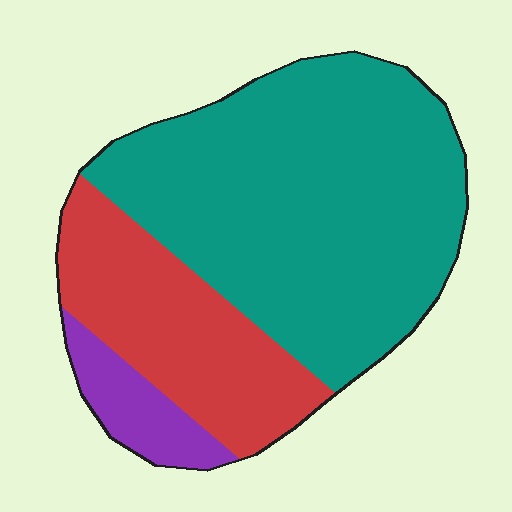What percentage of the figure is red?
Red takes up between a quarter and a half of the figure.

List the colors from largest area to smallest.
From largest to smallest: teal, red, purple.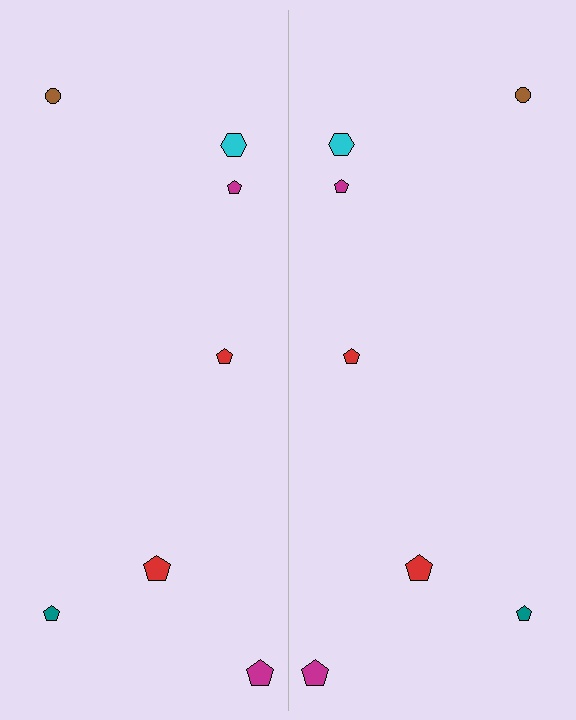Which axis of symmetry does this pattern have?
The pattern has a vertical axis of symmetry running through the center of the image.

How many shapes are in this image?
There are 14 shapes in this image.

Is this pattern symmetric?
Yes, this pattern has bilateral (reflection) symmetry.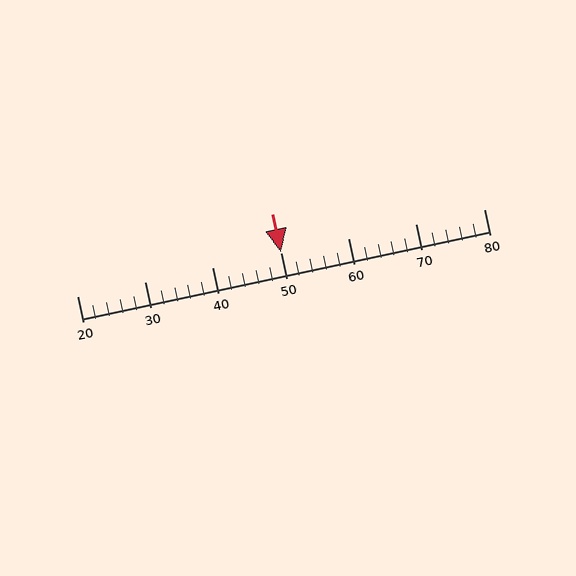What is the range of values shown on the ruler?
The ruler shows values from 20 to 80.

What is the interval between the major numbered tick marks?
The major tick marks are spaced 10 units apart.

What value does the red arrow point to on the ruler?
The red arrow points to approximately 50.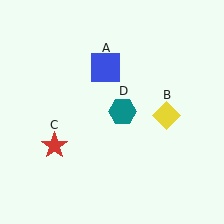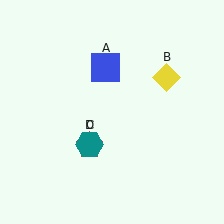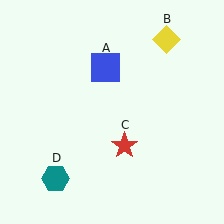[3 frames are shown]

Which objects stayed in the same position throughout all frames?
Blue square (object A) remained stationary.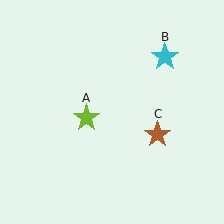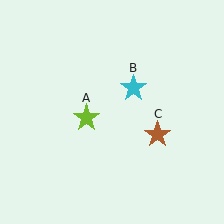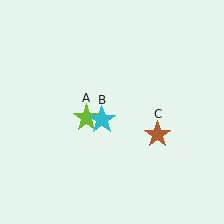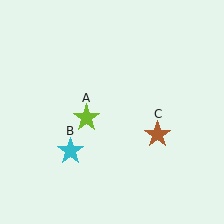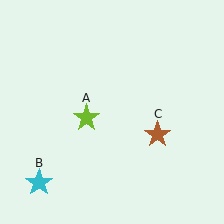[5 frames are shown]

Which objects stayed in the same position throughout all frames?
Lime star (object A) and brown star (object C) remained stationary.